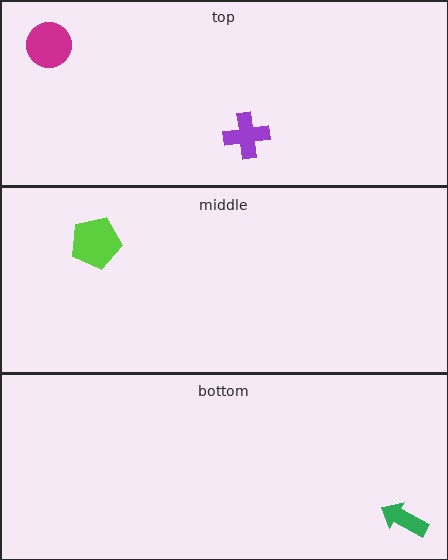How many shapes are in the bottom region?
1.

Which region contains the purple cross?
The top region.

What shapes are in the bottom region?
The green arrow.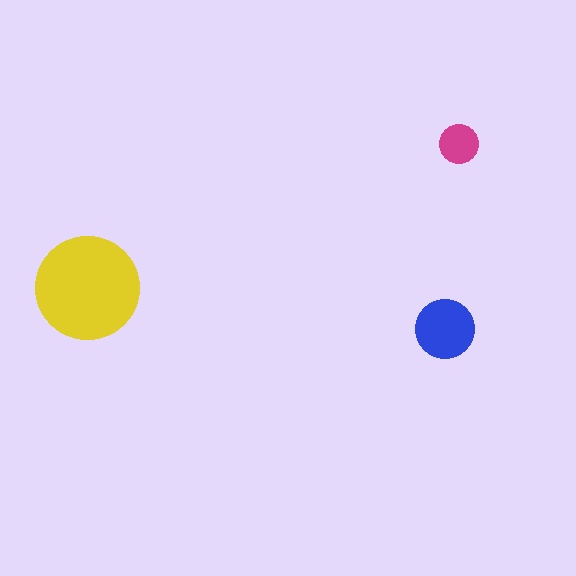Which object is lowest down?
The blue circle is bottommost.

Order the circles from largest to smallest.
the yellow one, the blue one, the magenta one.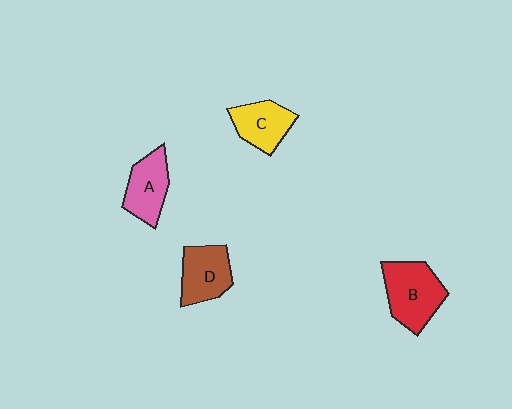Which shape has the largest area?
Shape B (red).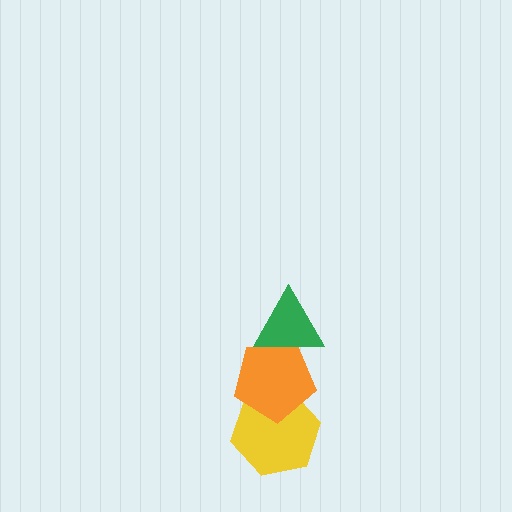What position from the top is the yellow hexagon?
The yellow hexagon is 3rd from the top.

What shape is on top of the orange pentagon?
The green triangle is on top of the orange pentagon.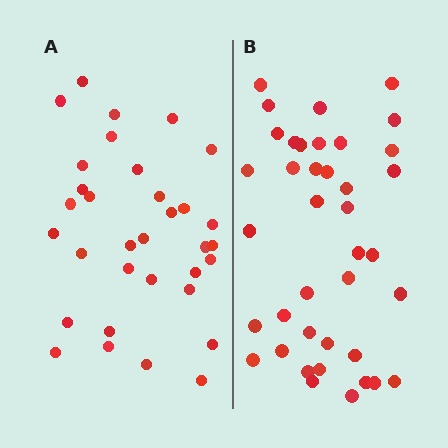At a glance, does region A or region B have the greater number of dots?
Region B (the right region) has more dots.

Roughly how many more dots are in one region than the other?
Region B has about 6 more dots than region A.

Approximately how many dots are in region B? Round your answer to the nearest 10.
About 40 dots. (The exact count is 39, which rounds to 40.)